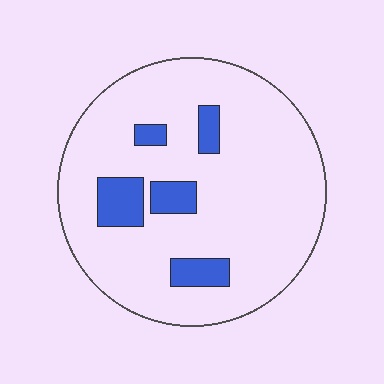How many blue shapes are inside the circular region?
5.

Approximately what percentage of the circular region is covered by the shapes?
Approximately 15%.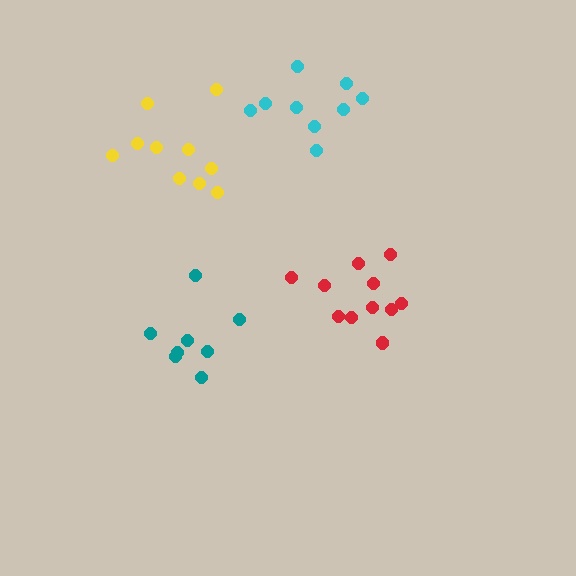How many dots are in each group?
Group 1: 10 dots, Group 2: 8 dots, Group 3: 9 dots, Group 4: 11 dots (38 total).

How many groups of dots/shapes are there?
There are 4 groups.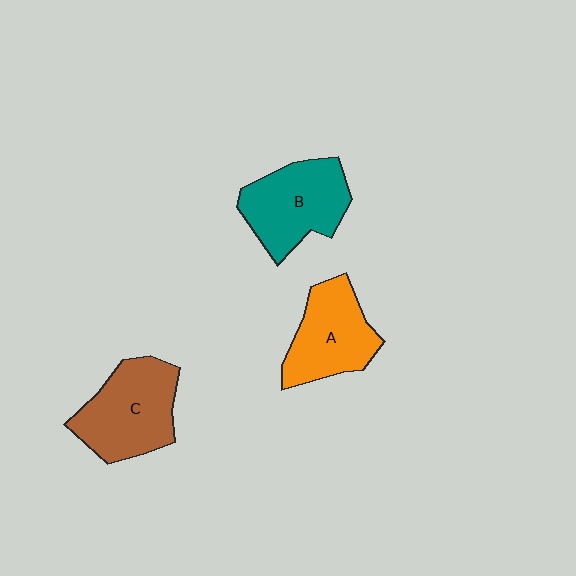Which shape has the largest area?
Shape C (brown).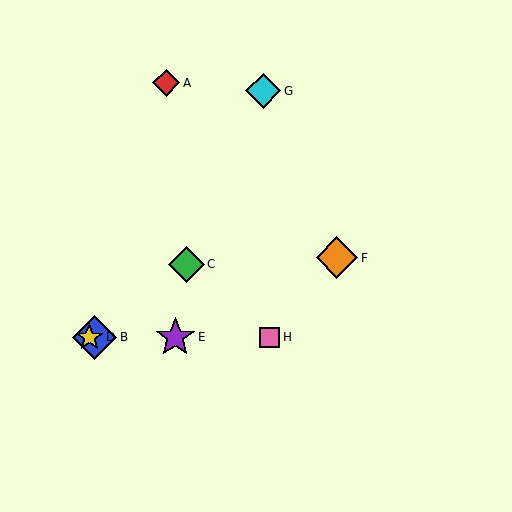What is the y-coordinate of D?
Object D is at y≈337.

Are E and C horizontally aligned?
No, E is at y≈337 and C is at y≈264.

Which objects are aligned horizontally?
Objects B, D, E, H are aligned horizontally.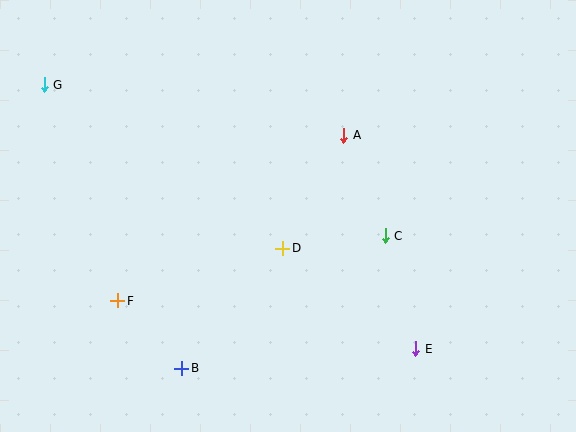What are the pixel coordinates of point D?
Point D is at (283, 248).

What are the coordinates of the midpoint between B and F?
The midpoint between B and F is at (150, 334).